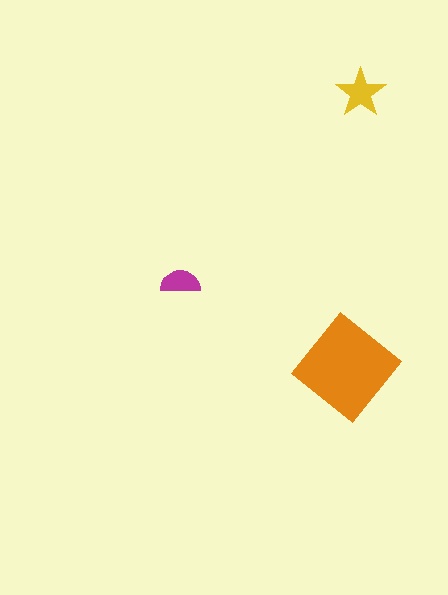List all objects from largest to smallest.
The orange diamond, the yellow star, the magenta semicircle.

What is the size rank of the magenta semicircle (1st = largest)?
3rd.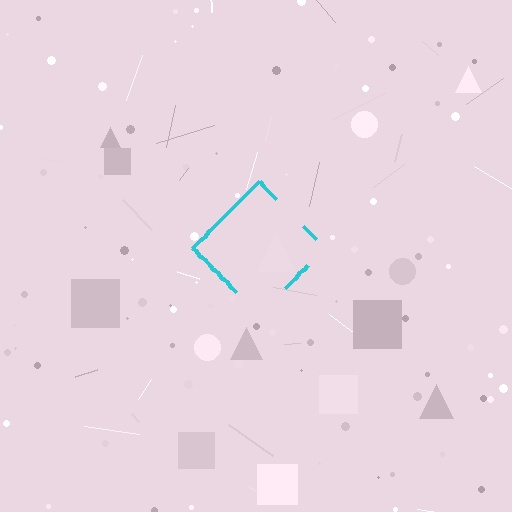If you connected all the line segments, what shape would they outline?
They would outline a diamond.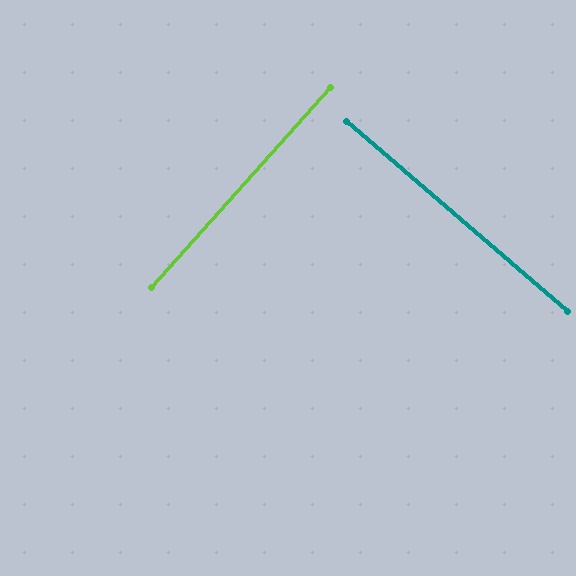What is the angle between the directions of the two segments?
Approximately 89 degrees.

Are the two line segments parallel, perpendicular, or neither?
Perpendicular — they meet at approximately 89°.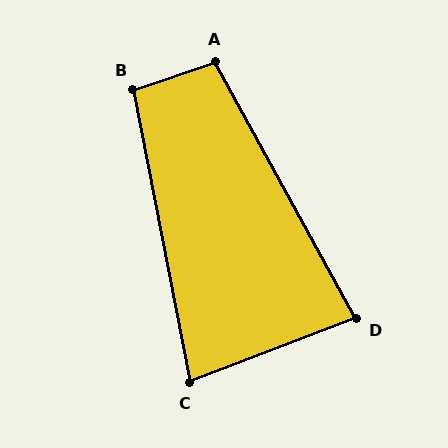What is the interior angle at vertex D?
Approximately 82 degrees (acute).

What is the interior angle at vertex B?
Approximately 98 degrees (obtuse).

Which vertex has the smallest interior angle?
C, at approximately 80 degrees.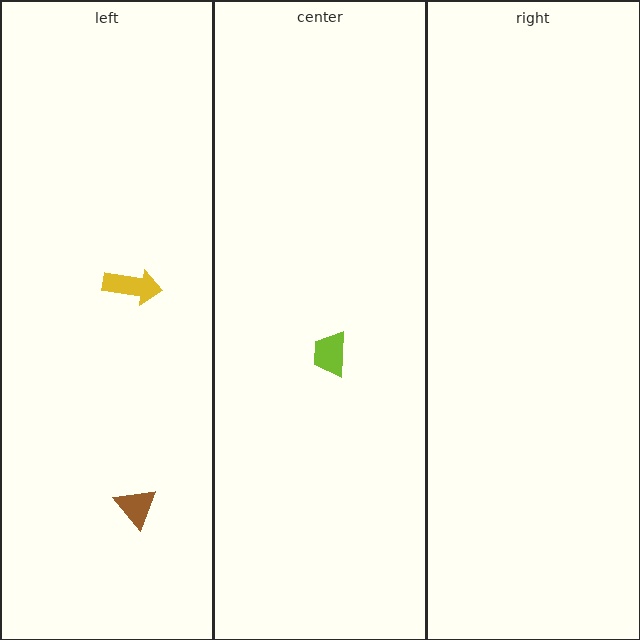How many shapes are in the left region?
2.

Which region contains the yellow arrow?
The left region.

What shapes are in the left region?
The brown triangle, the yellow arrow.